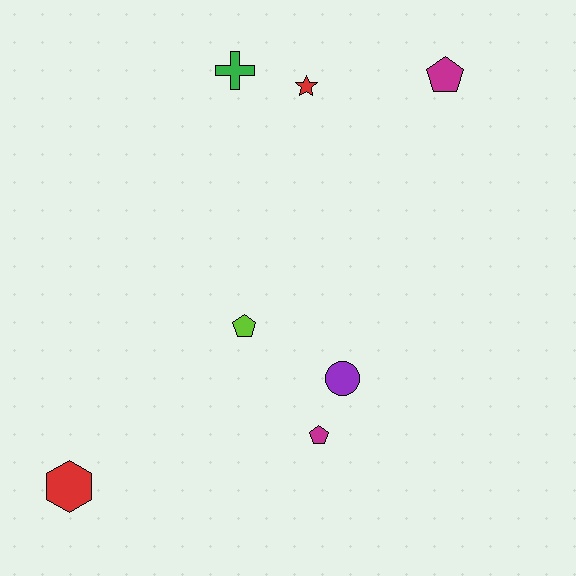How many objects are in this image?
There are 7 objects.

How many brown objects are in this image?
There are no brown objects.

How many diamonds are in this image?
There are no diamonds.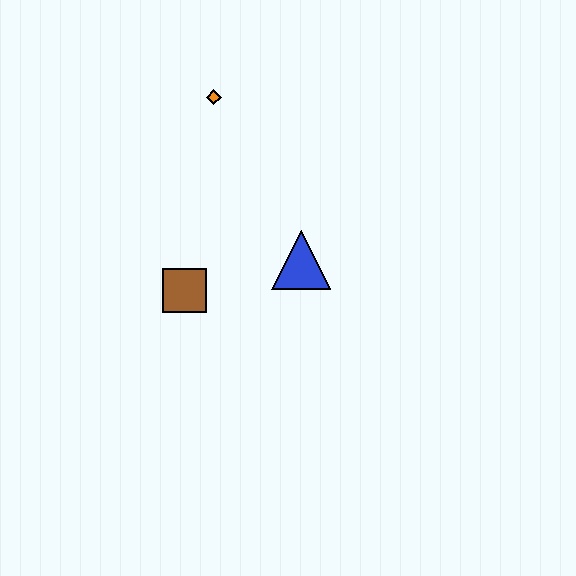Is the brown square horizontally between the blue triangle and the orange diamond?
No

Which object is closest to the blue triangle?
The brown square is closest to the blue triangle.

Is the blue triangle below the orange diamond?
Yes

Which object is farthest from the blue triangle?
The orange diamond is farthest from the blue triangle.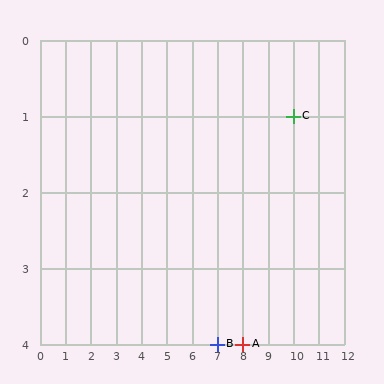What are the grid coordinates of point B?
Point B is at grid coordinates (7, 4).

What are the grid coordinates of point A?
Point A is at grid coordinates (8, 4).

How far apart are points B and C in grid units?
Points B and C are 3 columns and 3 rows apart (about 4.2 grid units diagonally).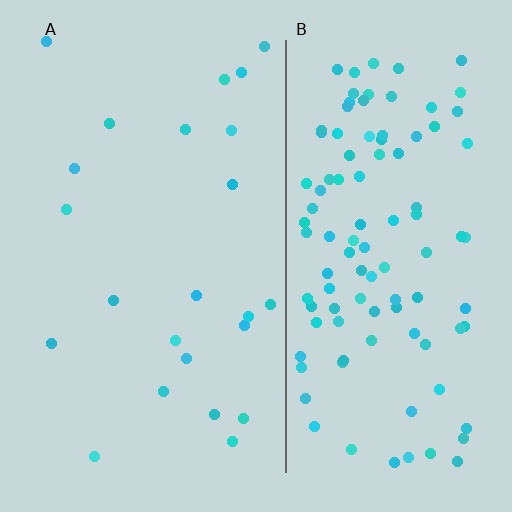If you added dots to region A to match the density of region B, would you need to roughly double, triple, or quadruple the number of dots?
Approximately quadruple.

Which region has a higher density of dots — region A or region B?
B (the right).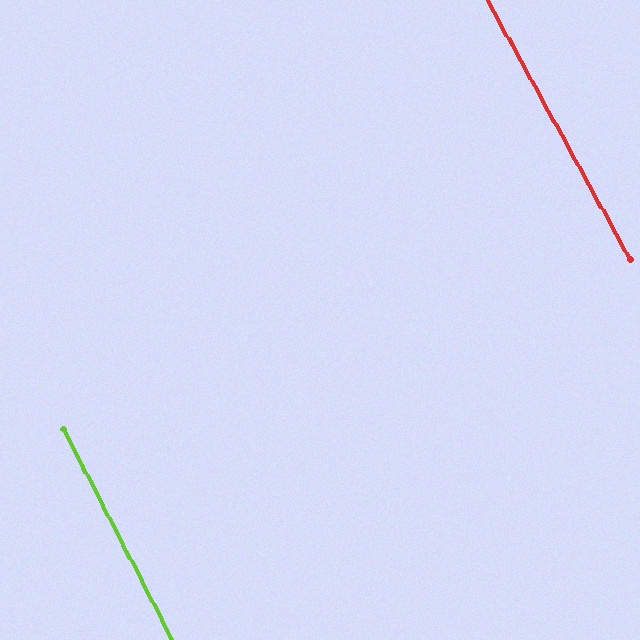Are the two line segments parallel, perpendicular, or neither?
Parallel — their directions differ by only 1.4°.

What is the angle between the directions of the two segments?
Approximately 1 degree.